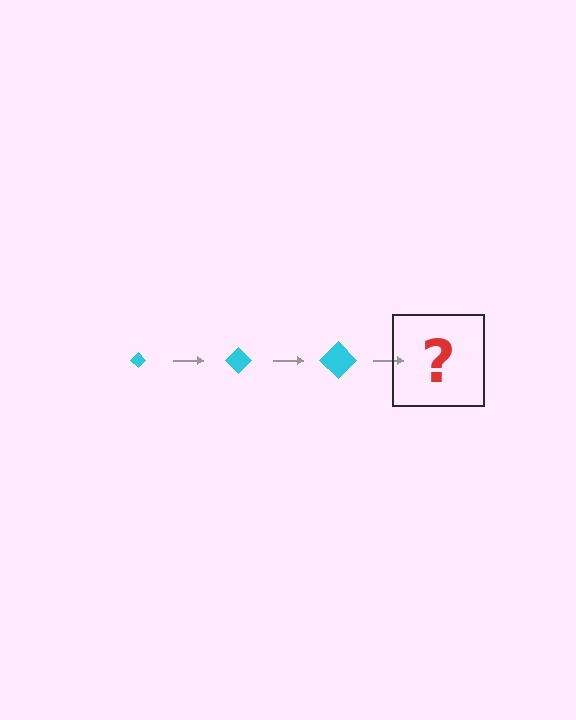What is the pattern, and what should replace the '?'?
The pattern is that the diamond gets progressively larger each step. The '?' should be a cyan diamond, larger than the previous one.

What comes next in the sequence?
The next element should be a cyan diamond, larger than the previous one.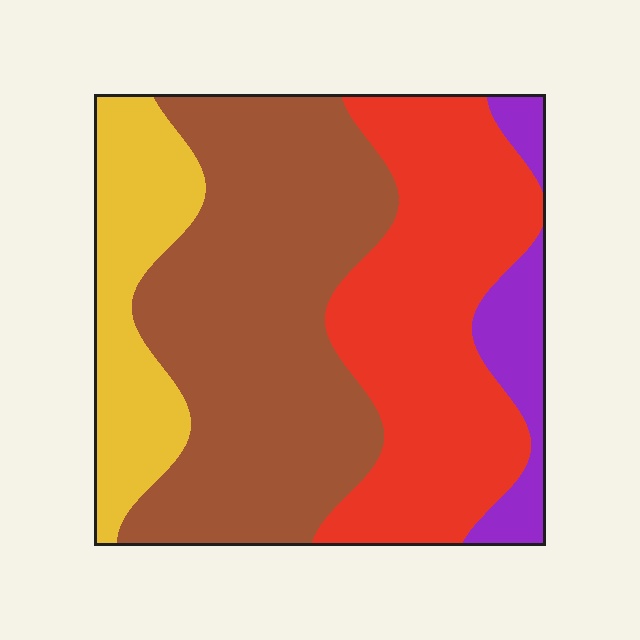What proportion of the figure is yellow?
Yellow covers about 15% of the figure.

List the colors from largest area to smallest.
From largest to smallest: brown, red, yellow, purple.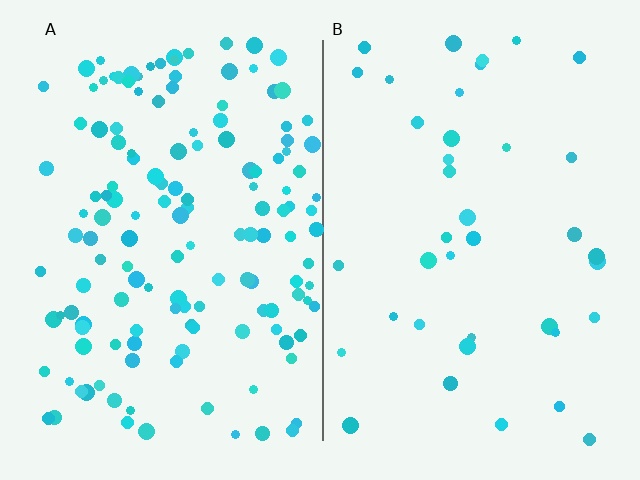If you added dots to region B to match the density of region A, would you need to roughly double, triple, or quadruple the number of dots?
Approximately quadruple.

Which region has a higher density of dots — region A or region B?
A (the left).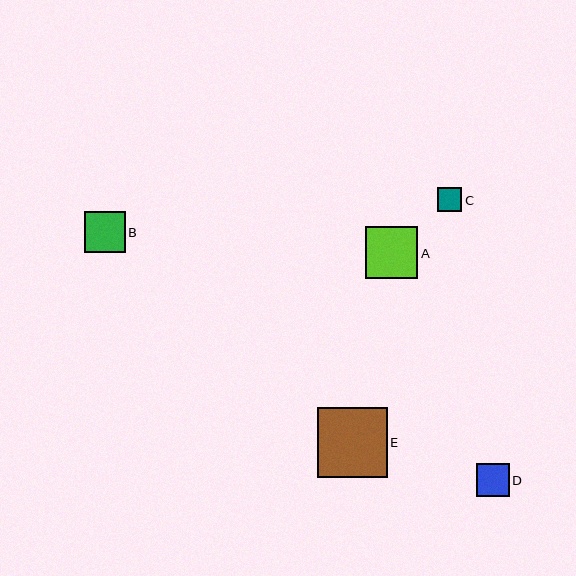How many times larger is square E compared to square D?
Square E is approximately 2.1 times the size of square D.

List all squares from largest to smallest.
From largest to smallest: E, A, B, D, C.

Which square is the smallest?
Square C is the smallest with a size of approximately 24 pixels.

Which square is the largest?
Square E is the largest with a size of approximately 70 pixels.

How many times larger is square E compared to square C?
Square E is approximately 2.9 times the size of square C.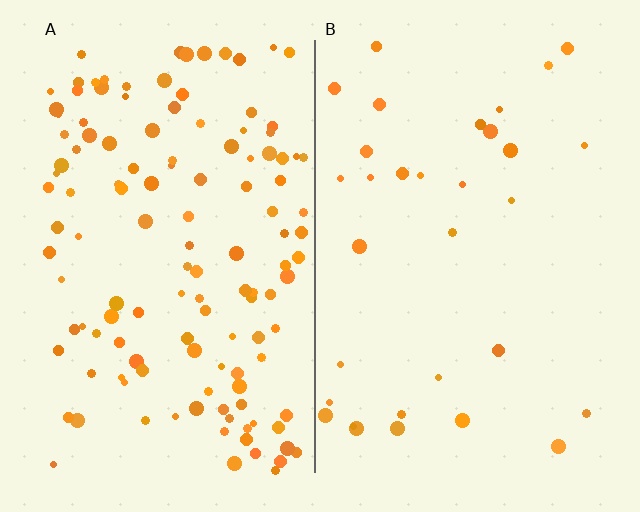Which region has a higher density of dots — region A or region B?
A (the left).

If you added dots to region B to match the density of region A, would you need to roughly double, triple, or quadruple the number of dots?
Approximately quadruple.